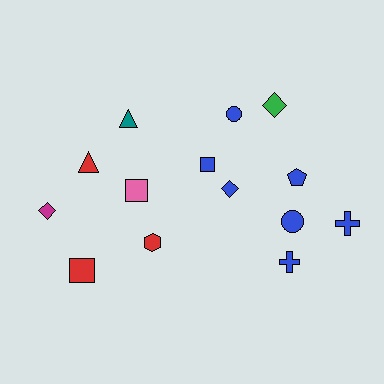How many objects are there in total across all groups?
There are 14 objects.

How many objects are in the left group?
There are 6 objects.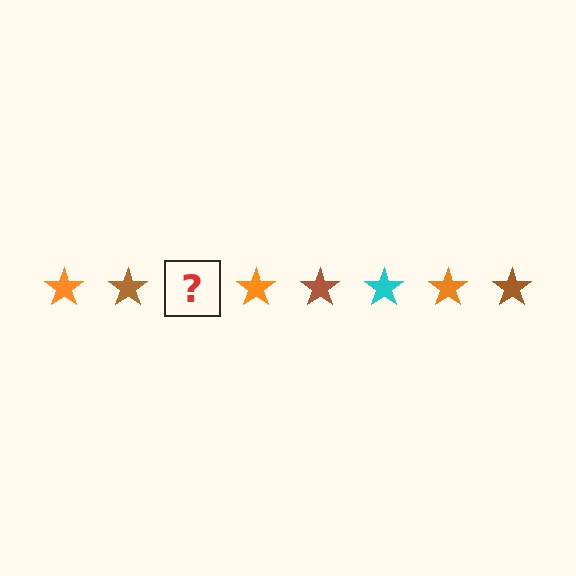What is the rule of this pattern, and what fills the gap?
The rule is that the pattern cycles through orange, brown, cyan stars. The gap should be filled with a cyan star.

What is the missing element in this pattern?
The missing element is a cyan star.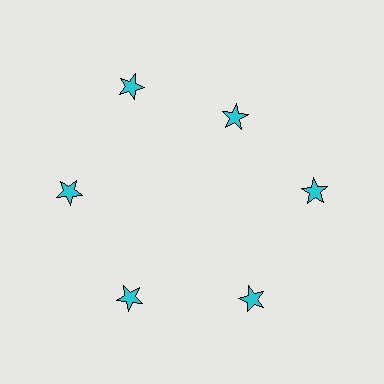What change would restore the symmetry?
The symmetry would be restored by moving it outward, back onto the ring so that all 6 stars sit at equal angles and equal distance from the center.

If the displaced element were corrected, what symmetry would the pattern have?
It would have 6-fold rotational symmetry — the pattern would map onto itself every 60 degrees.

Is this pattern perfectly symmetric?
No. The 6 cyan stars are arranged in a ring, but one element near the 1 o'clock position is pulled inward toward the center, breaking the 6-fold rotational symmetry.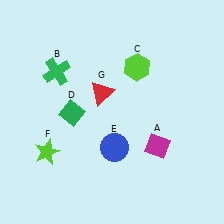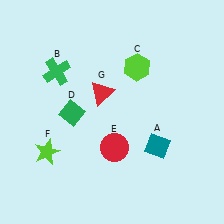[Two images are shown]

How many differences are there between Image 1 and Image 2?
There are 2 differences between the two images.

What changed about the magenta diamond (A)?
In Image 1, A is magenta. In Image 2, it changed to teal.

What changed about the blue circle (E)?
In Image 1, E is blue. In Image 2, it changed to red.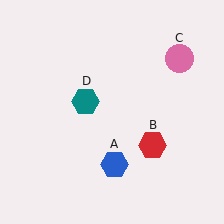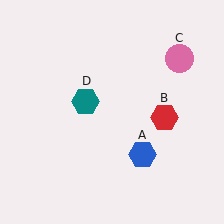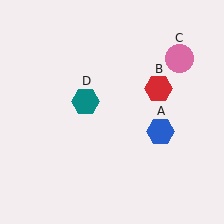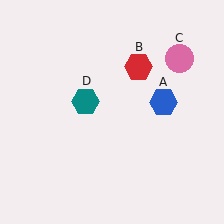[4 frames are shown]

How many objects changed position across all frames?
2 objects changed position: blue hexagon (object A), red hexagon (object B).